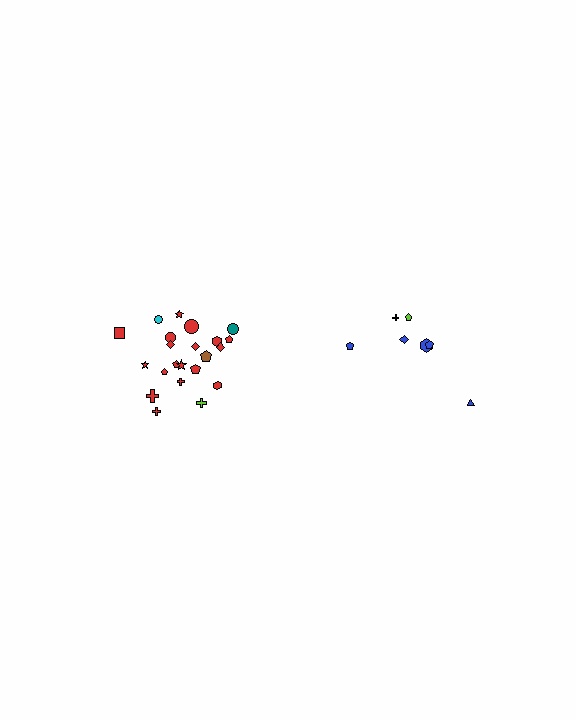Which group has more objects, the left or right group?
The left group.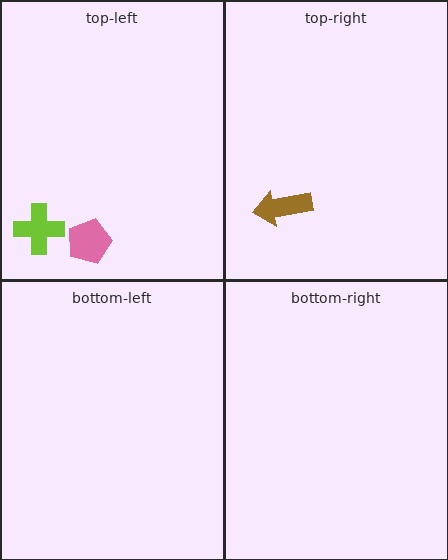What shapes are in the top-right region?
The brown arrow.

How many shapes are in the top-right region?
1.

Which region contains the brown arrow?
The top-right region.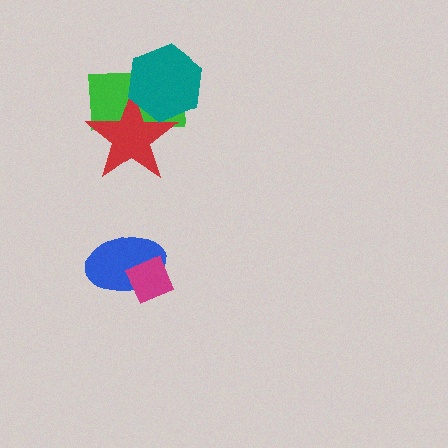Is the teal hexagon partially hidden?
No, no other shape covers it.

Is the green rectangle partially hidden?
Yes, it is partially covered by another shape.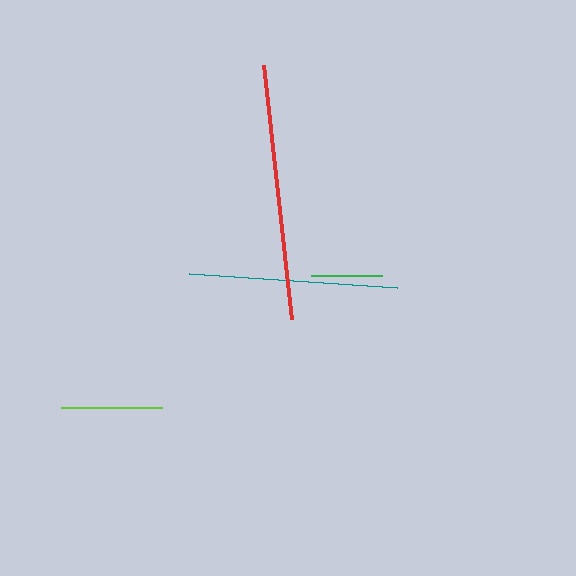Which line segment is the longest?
The red line is the longest at approximately 255 pixels.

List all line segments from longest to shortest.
From longest to shortest: red, teal, lime, green.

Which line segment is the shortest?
The green line is the shortest at approximately 72 pixels.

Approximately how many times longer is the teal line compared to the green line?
The teal line is approximately 2.9 times the length of the green line.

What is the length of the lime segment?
The lime segment is approximately 101 pixels long.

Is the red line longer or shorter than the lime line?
The red line is longer than the lime line.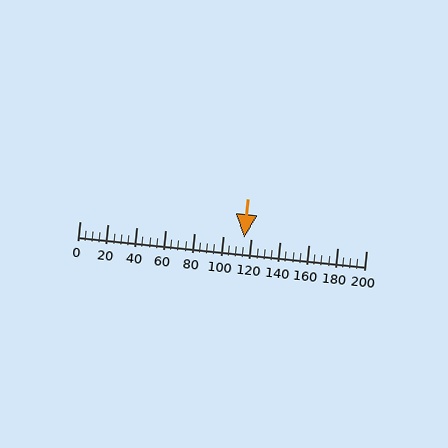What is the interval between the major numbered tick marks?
The major tick marks are spaced 20 units apart.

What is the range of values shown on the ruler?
The ruler shows values from 0 to 200.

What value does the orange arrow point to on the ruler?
The orange arrow points to approximately 115.